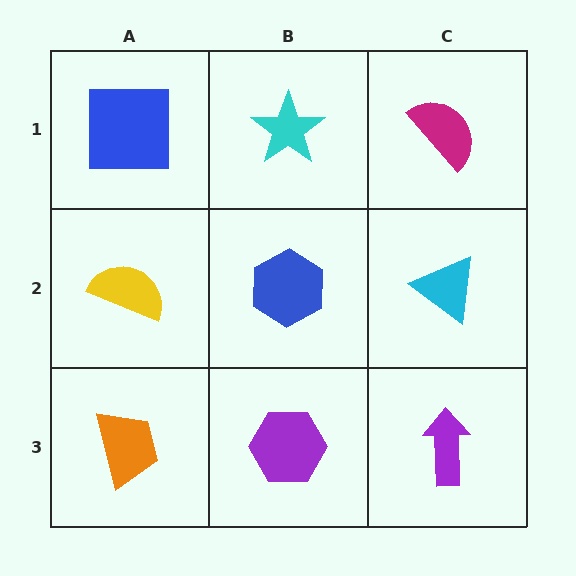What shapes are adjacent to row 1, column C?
A cyan triangle (row 2, column C), a cyan star (row 1, column B).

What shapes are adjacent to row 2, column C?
A magenta semicircle (row 1, column C), a purple arrow (row 3, column C), a blue hexagon (row 2, column B).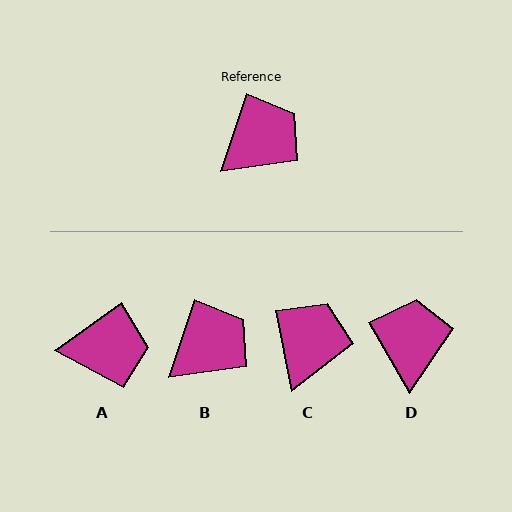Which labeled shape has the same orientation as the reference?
B.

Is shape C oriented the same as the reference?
No, it is off by about 30 degrees.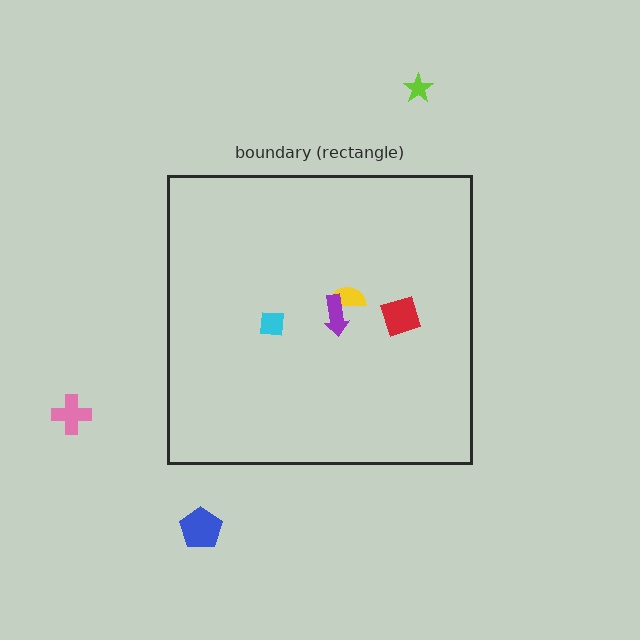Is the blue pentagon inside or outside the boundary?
Outside.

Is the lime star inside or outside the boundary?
Outside.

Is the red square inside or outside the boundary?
Inside.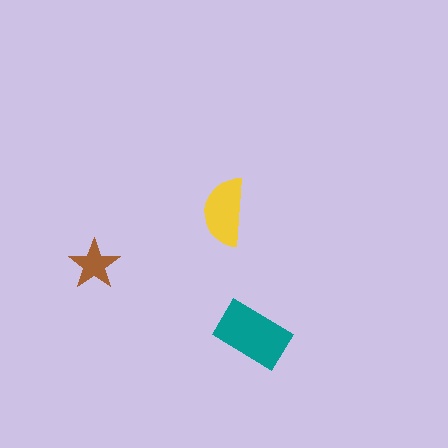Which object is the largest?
The teal rectangle.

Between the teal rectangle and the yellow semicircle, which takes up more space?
The teal rectangle.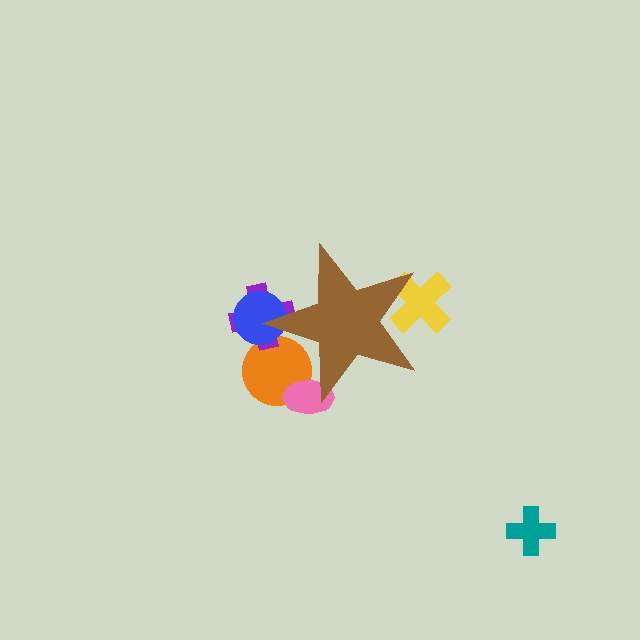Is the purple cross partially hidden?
Yes, the purple cross is partially hidden behind the brown star.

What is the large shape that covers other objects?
A brown star.